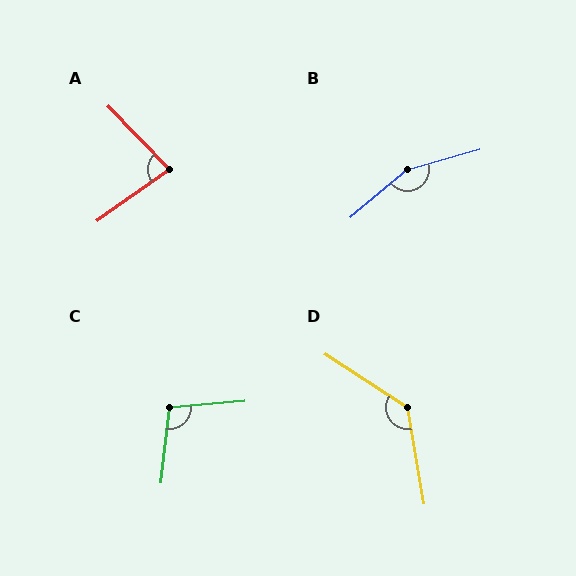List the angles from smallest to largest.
A (82°), C (101°), D (133°), B (155°).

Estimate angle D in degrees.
Approximately 133 degrees.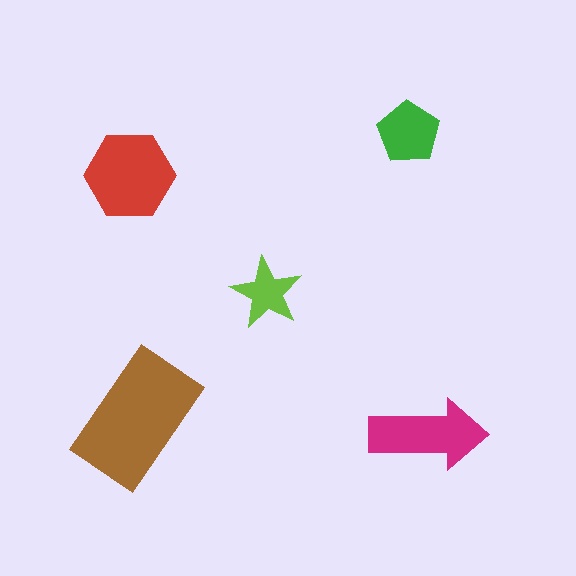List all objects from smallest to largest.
The lime star, the green pentagon, the magenta arrow, the red hexagon, the brown rectangle.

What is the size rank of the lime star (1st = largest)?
5th.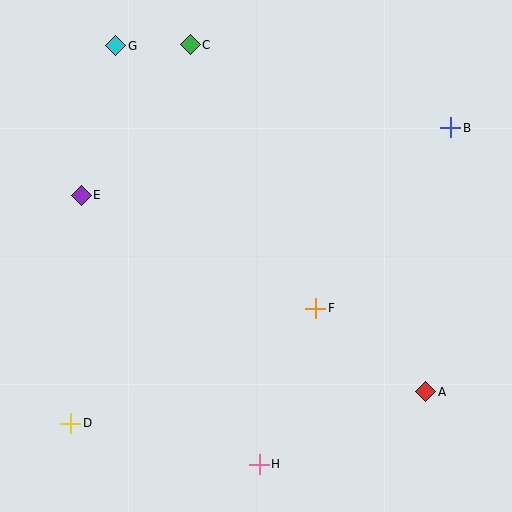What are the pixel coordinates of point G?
Point G is at (116, 46).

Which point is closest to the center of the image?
Point F at (316, 308) is closest to the center.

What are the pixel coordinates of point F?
Point F is at (316, 308).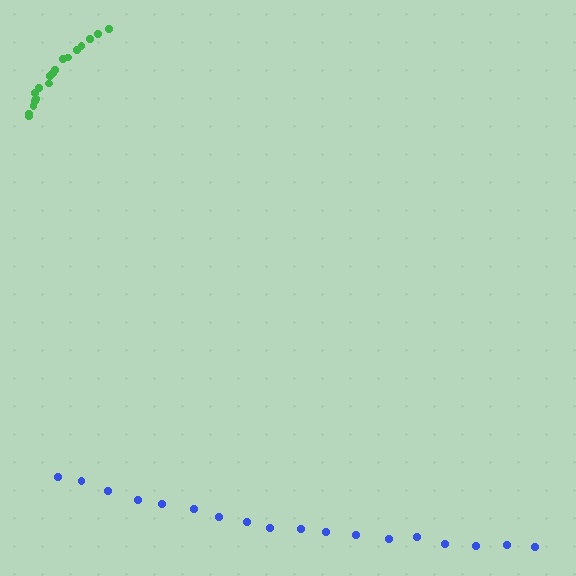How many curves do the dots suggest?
There are 2 distinct paths.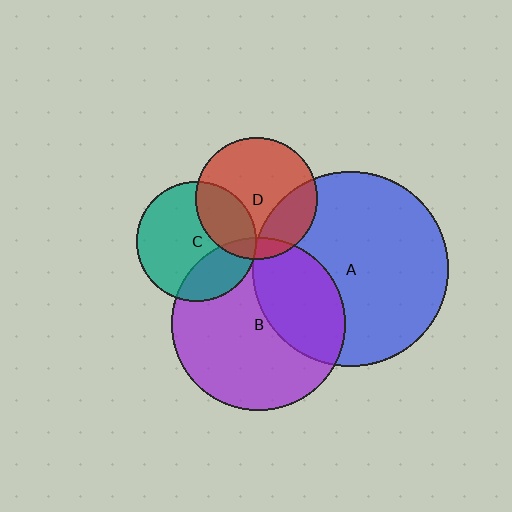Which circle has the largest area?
Circle A (blue).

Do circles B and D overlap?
Yes.